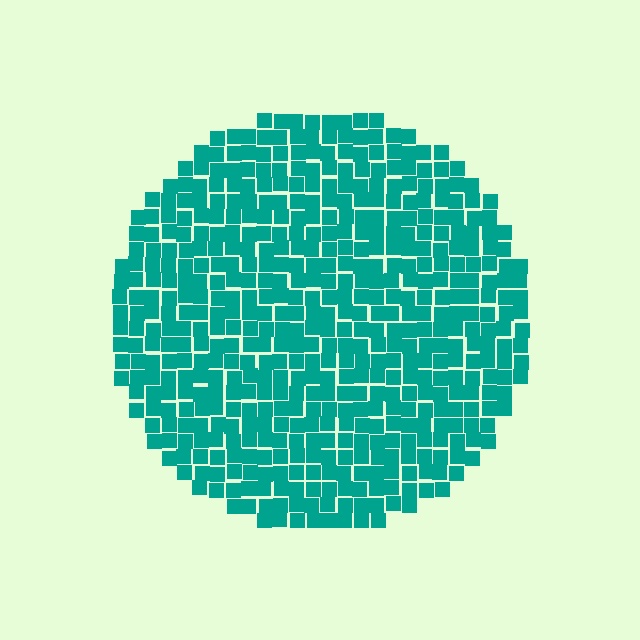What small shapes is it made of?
It is made of small squares.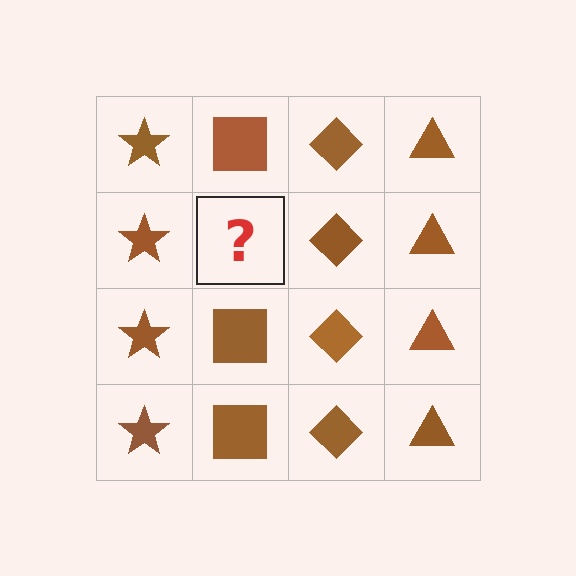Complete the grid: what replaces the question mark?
The question mark should be replaced with a brown square.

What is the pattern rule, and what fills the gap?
The rule is that each column has a consistent shape. The gap should be filled with a brown square.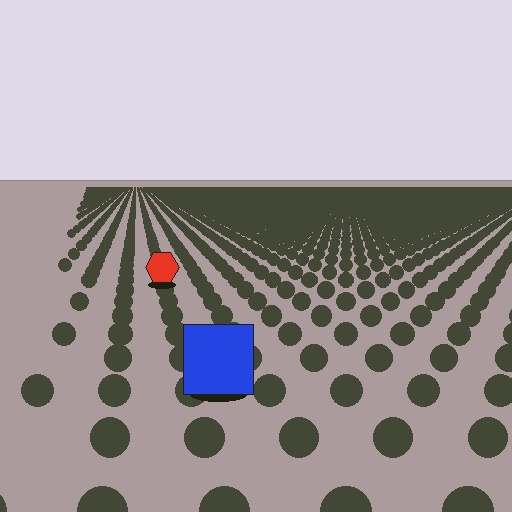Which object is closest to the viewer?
The blue square is closest. The texture marks near it are larger and more spread out.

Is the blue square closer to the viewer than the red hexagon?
Yes. The blue square is closer — you can tell from the texture gradient: the ground texture is coarser near it.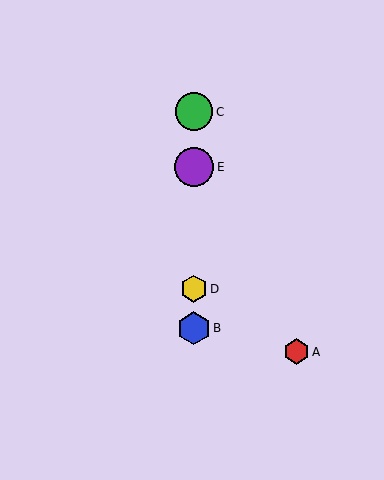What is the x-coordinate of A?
Object A is at x≈297.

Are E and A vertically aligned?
No, E is at x≈194 and A is at x≈297.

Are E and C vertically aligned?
Yes, both are at x≈194.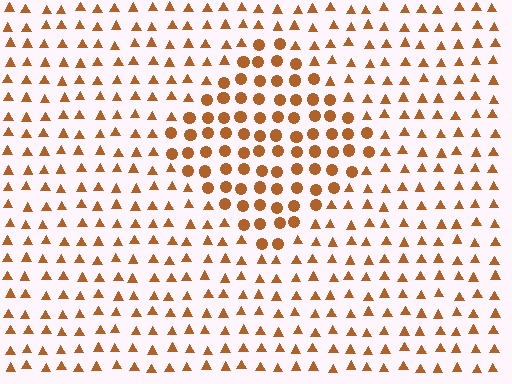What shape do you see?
I see a diamond.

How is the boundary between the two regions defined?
The boundary is defined by a change in element shape: circles inside vs. triangles outside. All elements share the same color and spacing.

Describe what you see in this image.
The image is filled with small brown elements arranged in a uniform grid. A diamond-shaped region contains circles, while the surrounding area contains triangles. The boundary is defined purely by the change in element shape.